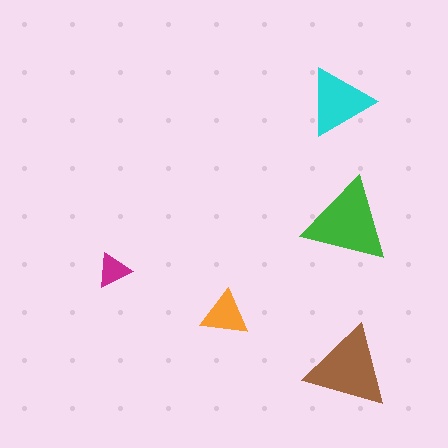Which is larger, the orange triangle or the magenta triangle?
The orange one.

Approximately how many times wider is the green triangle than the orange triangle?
About 2 times wider.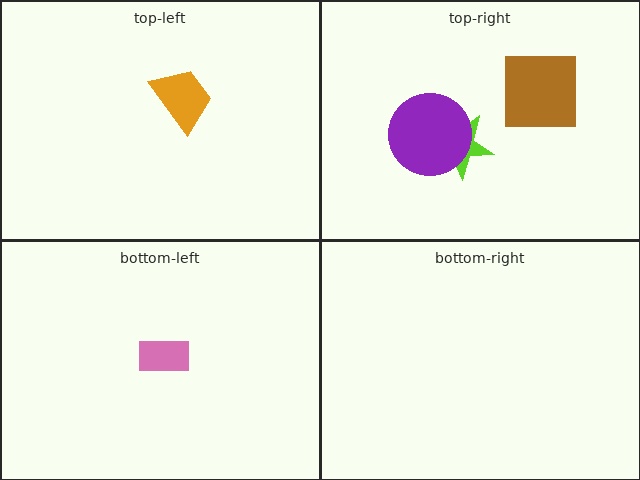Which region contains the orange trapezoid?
The top-left region.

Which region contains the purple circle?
The top-right region.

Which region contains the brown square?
The top-right region.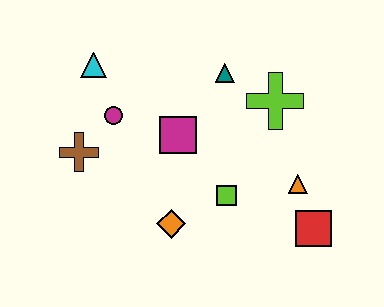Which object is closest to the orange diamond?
The lime square is closest to the orange diamond.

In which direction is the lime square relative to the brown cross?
The lime square is to the right of the brown cross.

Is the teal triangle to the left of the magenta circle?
No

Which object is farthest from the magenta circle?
The red square is farthest from the magenta circle.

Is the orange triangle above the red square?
Yes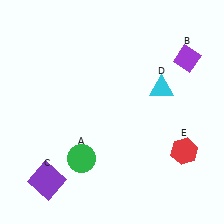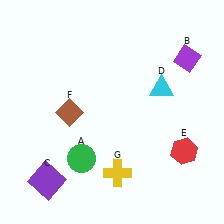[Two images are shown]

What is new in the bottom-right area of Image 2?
A yellow cross (G) was added in the bottom-right area of Image 2.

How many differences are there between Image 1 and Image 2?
There are 2 differences between the two images.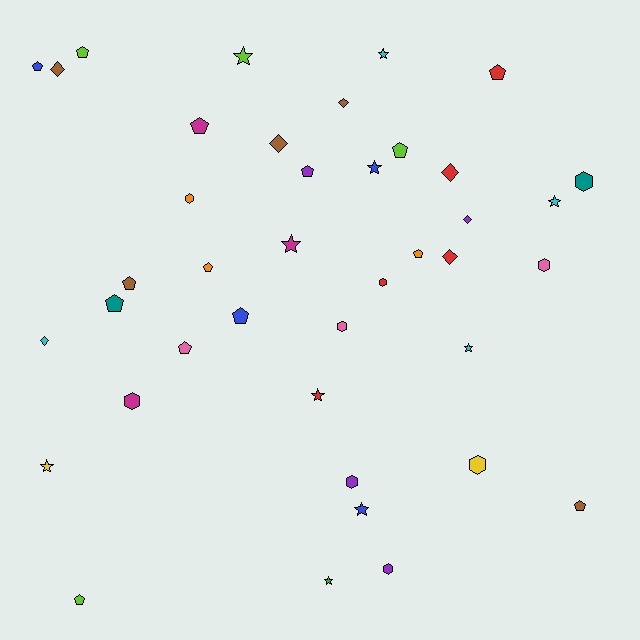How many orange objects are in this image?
There are 3 orange objects.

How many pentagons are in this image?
There are 14 pentagons.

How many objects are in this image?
There are 40 objects.